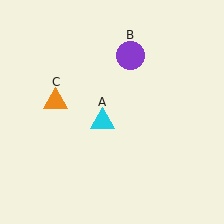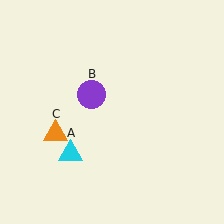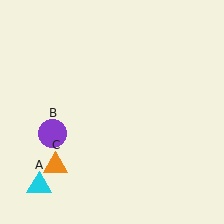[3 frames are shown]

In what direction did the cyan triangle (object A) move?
The cyan triangle (object A) moved down and to the left.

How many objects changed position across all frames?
3 objects changed position: cyan triangle (object A), purple circle (object B), orange triangle (object C).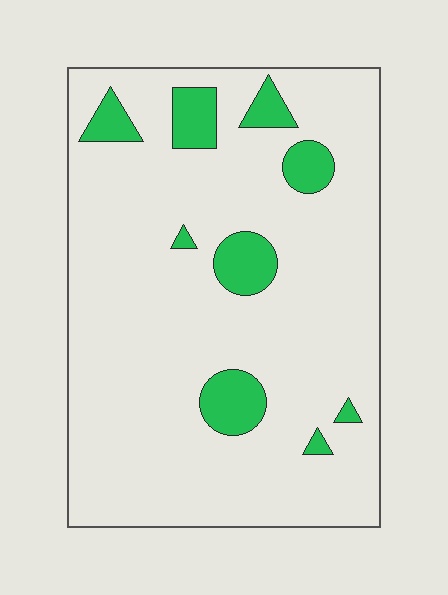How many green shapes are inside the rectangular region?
9.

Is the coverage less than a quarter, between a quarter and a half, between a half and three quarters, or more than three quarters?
Less than a quarter.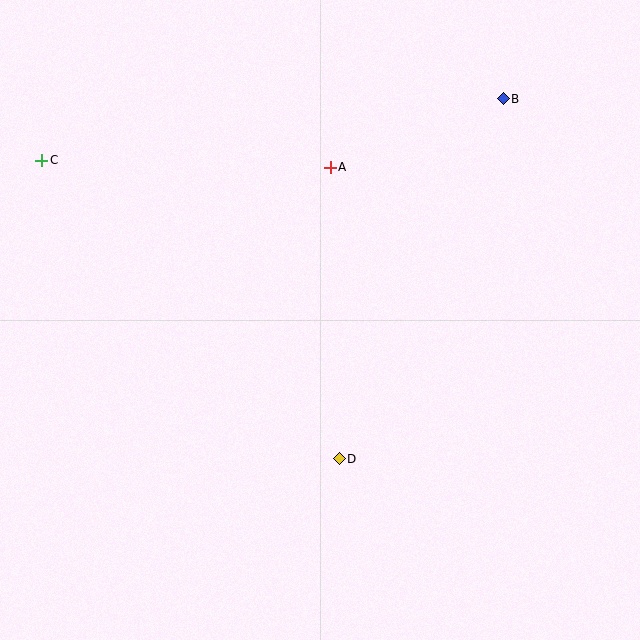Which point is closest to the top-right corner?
Point B is closest to the top-right corner.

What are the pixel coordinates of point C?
Point C is at (42, 160).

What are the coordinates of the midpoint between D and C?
The midpoint between D and C is at (190, 310).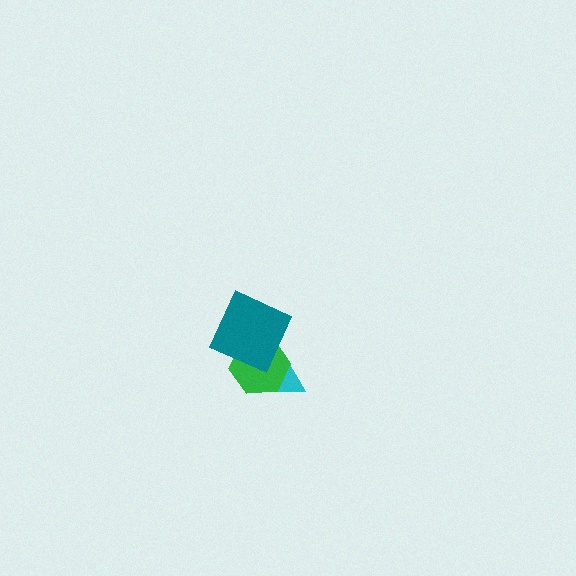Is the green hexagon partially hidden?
Yes, it is partially covered by another shape.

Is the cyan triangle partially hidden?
Yes, it is partially covered by another shape.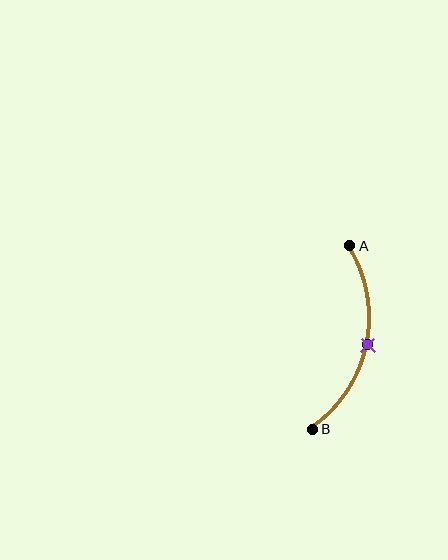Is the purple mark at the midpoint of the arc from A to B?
Yes. The purple mark lies on the arc at equal arc-length from both A and B — it is the arc midpoint.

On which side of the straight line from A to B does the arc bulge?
The arc bulges to the right of the straight line connecting A and B.